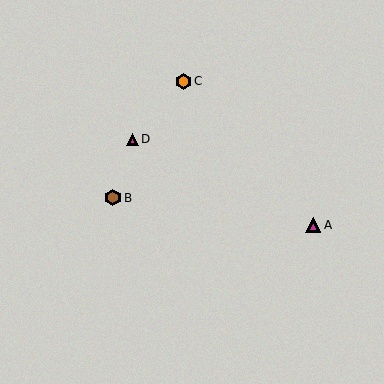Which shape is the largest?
The brown hexagon (labeled B) is the largest.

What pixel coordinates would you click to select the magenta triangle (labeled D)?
Click at (132, 139) to select the magenta triangle D.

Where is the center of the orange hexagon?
The center of the orange hexagon is at (183, 81).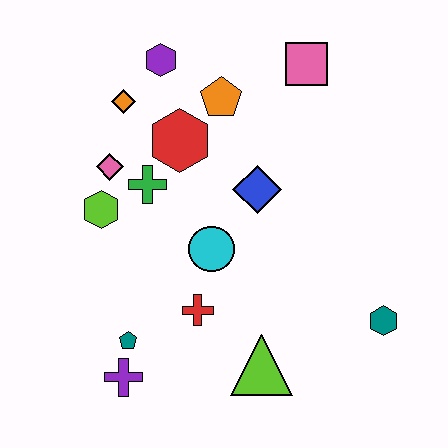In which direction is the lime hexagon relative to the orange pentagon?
The lime hexagon is to the left of the orange pentagon.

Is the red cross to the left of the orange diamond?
No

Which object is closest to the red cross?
The cyan circle is closest to the red cross.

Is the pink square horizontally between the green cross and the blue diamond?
No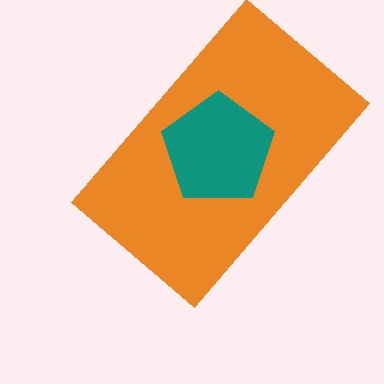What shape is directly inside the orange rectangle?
The teal pentagon.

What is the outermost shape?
The orange rectangle.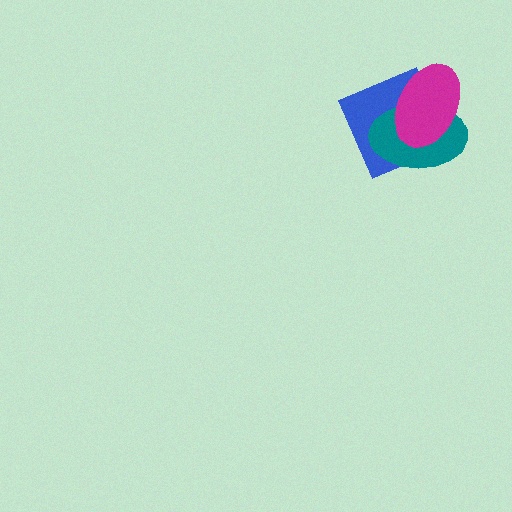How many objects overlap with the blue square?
2 objects overlap with the blue square.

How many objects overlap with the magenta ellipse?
2 objects overlap with the magenta ellipse.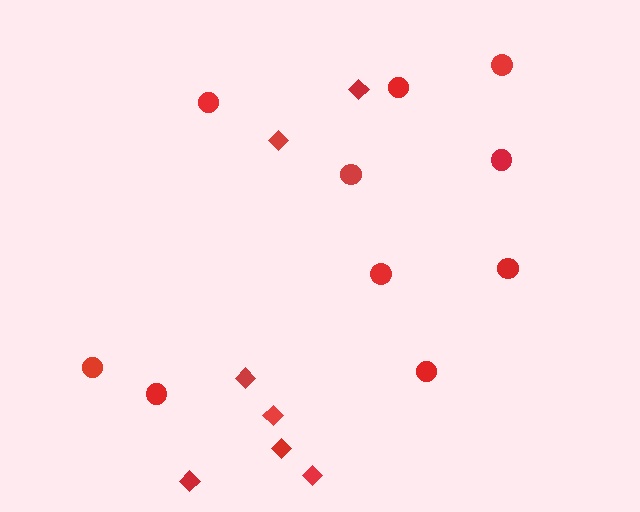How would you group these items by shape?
There are 2 groups: one group of diamonds (7) and one group of circles (10).